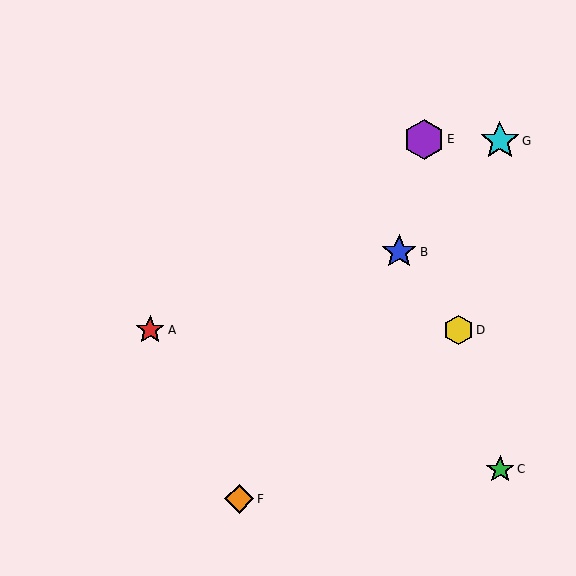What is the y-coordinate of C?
Object C is at y≈470.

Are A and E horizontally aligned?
No, A is at y≈330 and E is at y≈139.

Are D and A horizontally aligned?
Yes, both are at y≈330.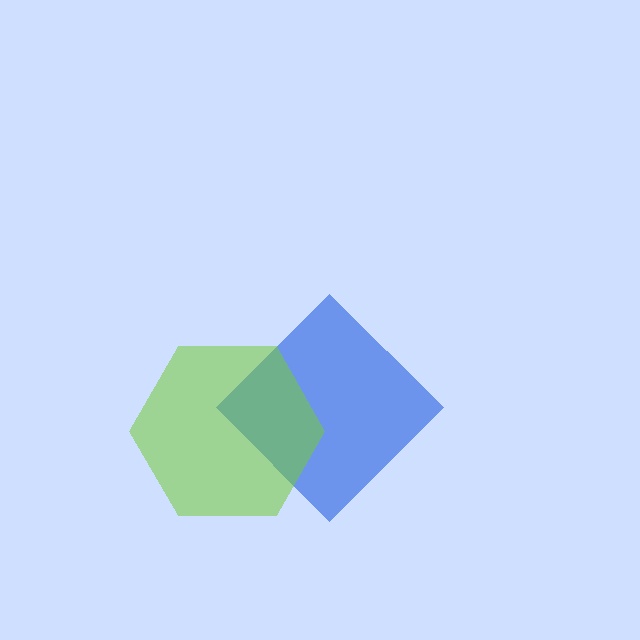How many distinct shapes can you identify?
There are 2 distinct shapes: a blue diamond, a lime hexagon.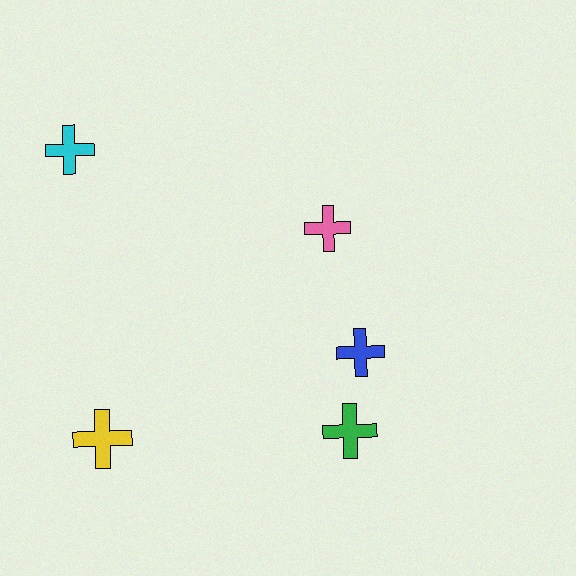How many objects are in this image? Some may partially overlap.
There are 5 objects.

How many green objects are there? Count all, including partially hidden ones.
There is 1 green object.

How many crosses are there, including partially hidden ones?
There are 5 crosses.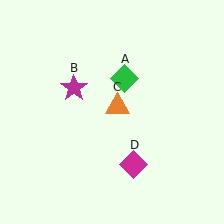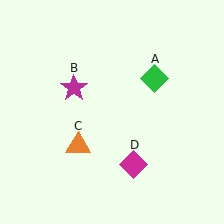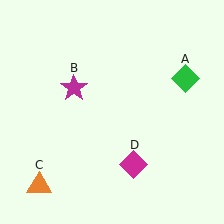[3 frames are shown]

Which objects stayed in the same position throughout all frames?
Magenta star (object B) and magenta diamond (object D) remained stationary.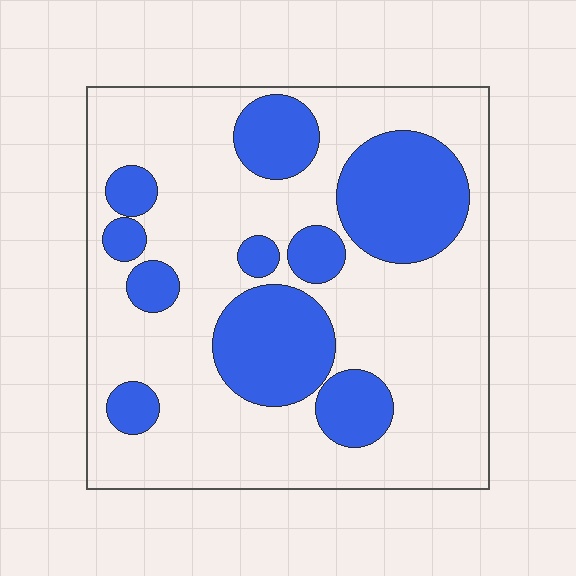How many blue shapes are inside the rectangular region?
10.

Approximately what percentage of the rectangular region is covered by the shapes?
Approximately 30%.